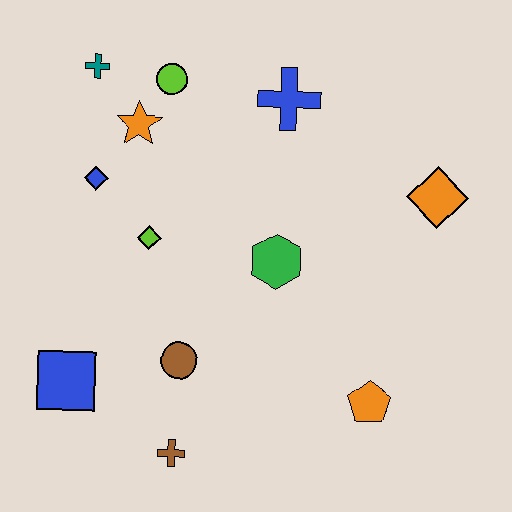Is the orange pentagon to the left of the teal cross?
No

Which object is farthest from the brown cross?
The teal cross is farthest from the brown cross.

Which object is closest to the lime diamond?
The blue diamond is closest to the lime diamond.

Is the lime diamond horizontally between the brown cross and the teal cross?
Yes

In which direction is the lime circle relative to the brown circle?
The lime circle is above the brown circle.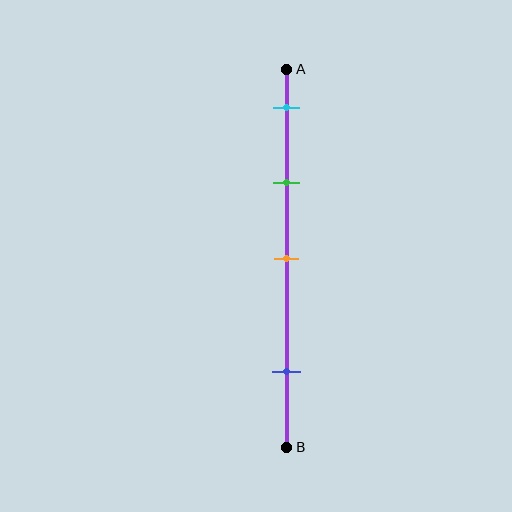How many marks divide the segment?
There are 4 marks dividing the segment.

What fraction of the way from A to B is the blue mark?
The blue mark is approximately 80% (0.8) of the way from A to B.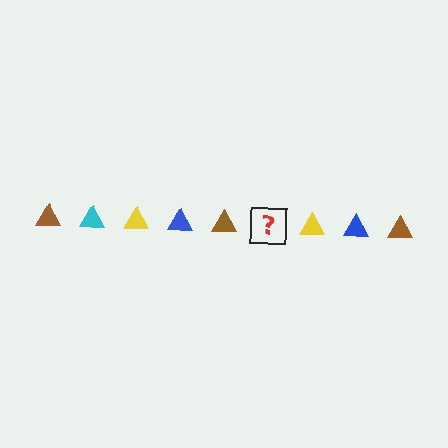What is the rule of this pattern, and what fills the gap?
The rule is that the pattern cycles through brown, cyan, yellow, blue triangles. The gap should be filled with a cyan triangle.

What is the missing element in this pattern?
The missing element is a cyan triangle.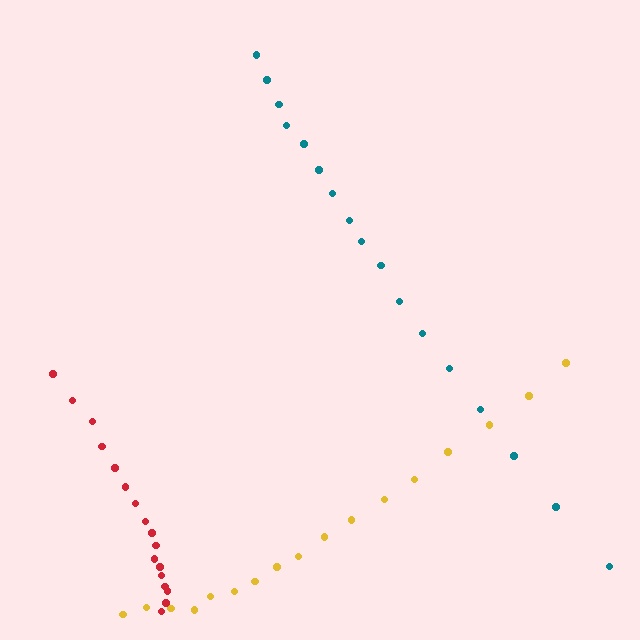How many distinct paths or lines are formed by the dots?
There are 3 distinct paths.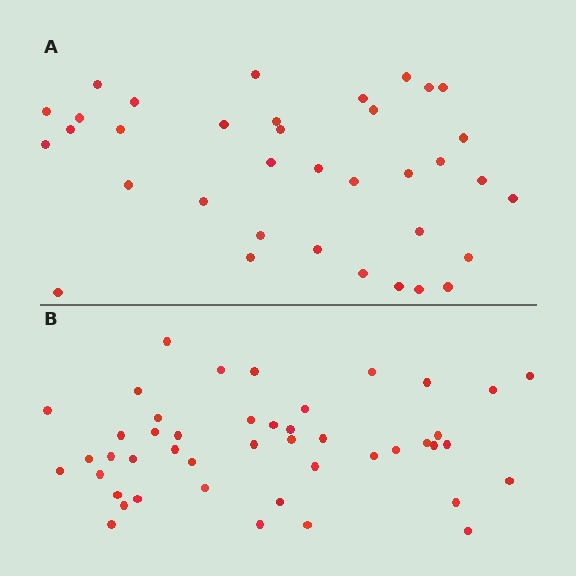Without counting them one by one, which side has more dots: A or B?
Region B (the bottom region) has more dots.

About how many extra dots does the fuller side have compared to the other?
Region B has roughly 8 or so more dots than region A.